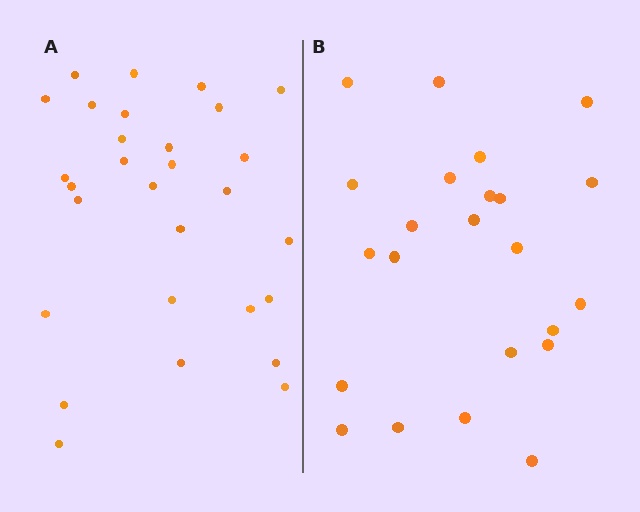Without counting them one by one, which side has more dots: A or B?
Region A (the left region) has more dots.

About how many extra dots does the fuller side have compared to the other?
Region A has about 6 more dots than region B.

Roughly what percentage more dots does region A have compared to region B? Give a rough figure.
About 25% more.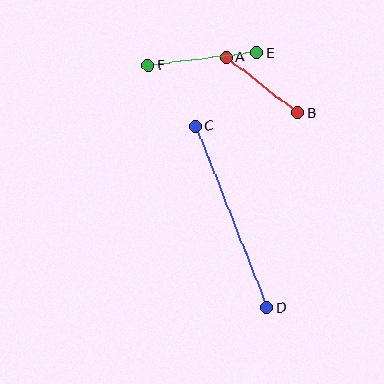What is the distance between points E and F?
The distance is approximately 109 pixels.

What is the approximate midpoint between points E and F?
The midpoint is at approximately (202, 59) pixels.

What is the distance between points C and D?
The distance is approximately 195 pixels.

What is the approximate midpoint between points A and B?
The midpoint is at approximately (262, 85) pixels.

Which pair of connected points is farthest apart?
Points C and D are farthest apart.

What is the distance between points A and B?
The distance is approximately 90 pixels.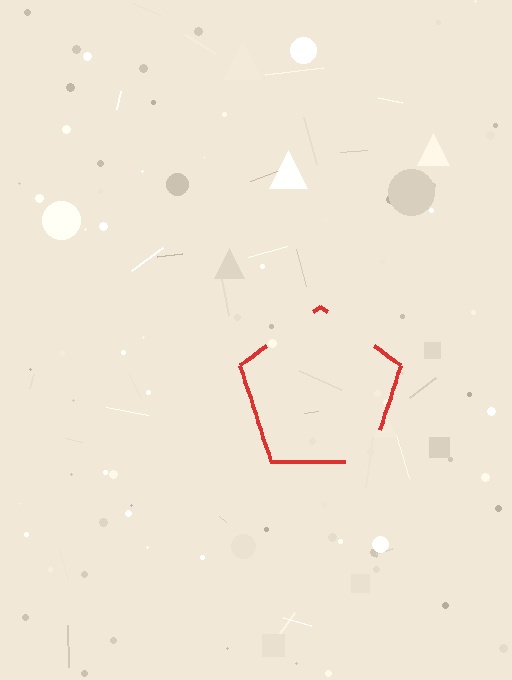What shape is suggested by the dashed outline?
The dashed outline suggests a pentagon.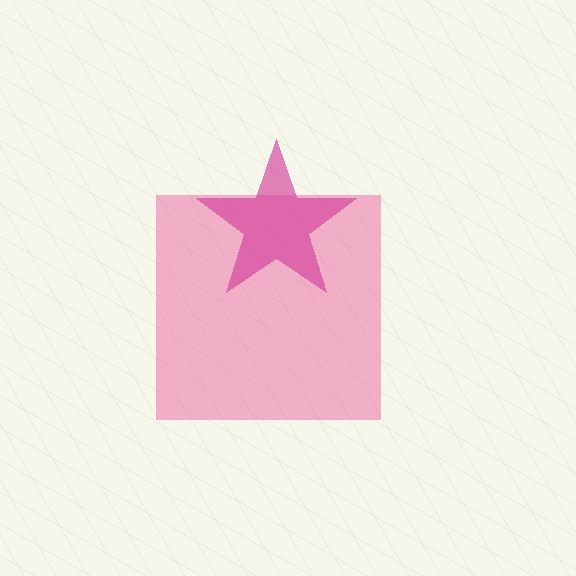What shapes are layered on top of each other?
The layered shapes are: a pink square, a magenta star.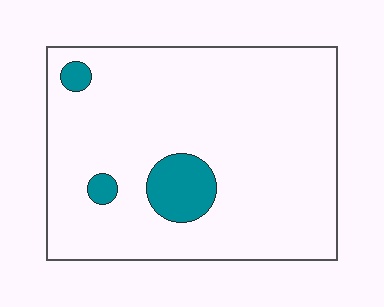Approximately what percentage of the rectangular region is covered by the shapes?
Approximately 10%.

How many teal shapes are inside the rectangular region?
3.